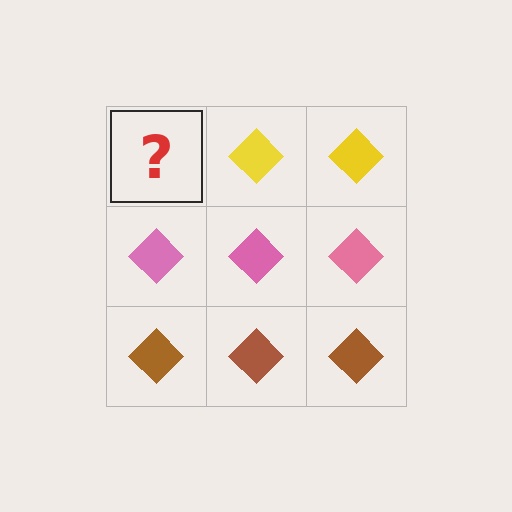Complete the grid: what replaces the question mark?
The question mark should be replaced with a yellow diamond.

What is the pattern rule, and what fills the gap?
The rule is that each row has a consistent color. The gap should be filled with a yellow diamond.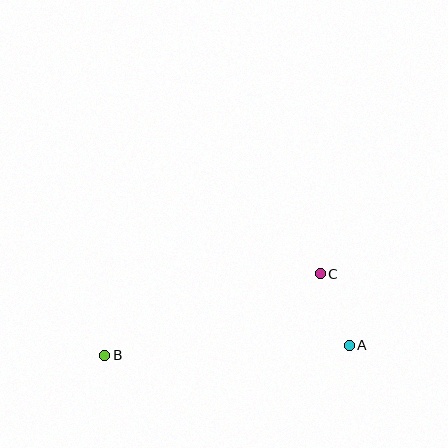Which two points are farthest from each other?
Points A and B are farthest from each other.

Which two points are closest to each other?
Points A and C are closest to each other.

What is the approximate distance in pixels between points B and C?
The distance between B and C is approximately 230 pixels.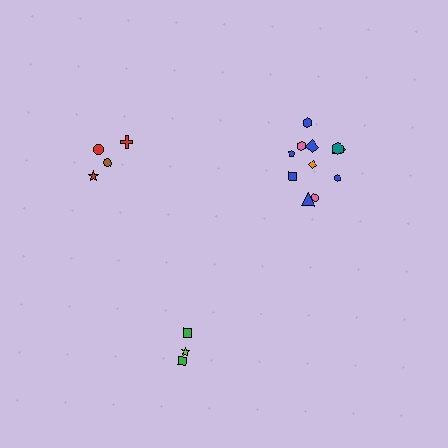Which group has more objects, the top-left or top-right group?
The top-right group.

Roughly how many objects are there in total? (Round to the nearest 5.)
Roughly 20 objects in total.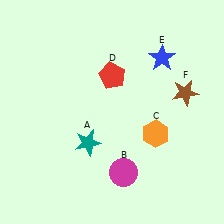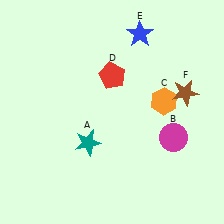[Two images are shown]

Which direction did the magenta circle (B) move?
The magenta circle (B) moved right.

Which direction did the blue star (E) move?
The blue star (E) moved up.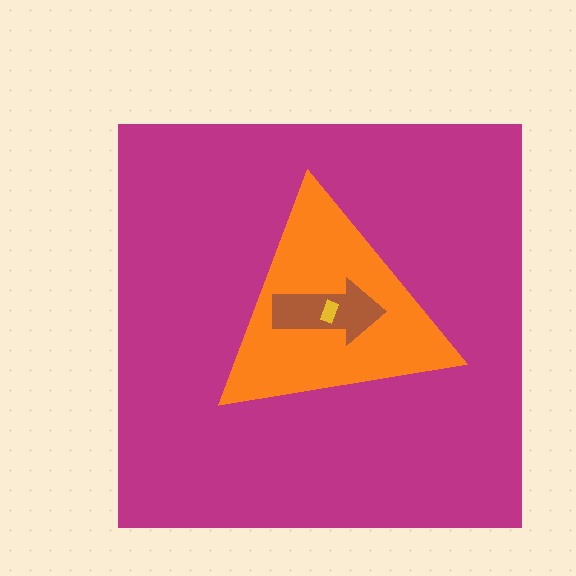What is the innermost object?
The yellow rectangle.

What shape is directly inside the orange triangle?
The brown arrow.